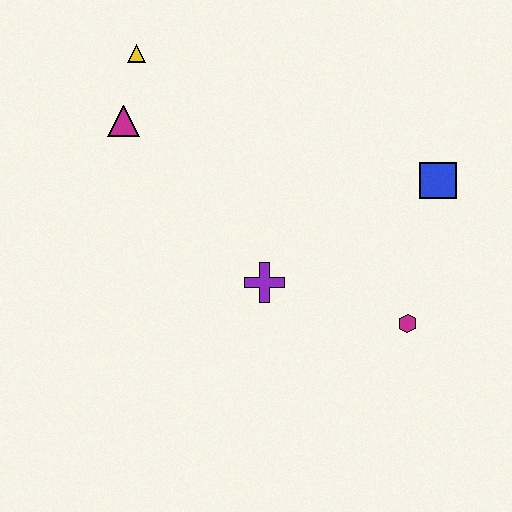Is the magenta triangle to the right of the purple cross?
No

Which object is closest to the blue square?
The magenta hexagon is closest to the blue square.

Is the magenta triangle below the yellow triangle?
Yes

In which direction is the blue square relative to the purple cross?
The blue square is to the right of the purple cross.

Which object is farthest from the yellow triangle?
The magenta hexagon is farthest from the yellow triangle.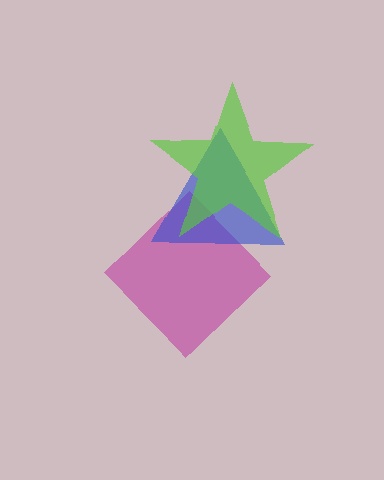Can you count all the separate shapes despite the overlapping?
Yes, there are 3 separate shapes.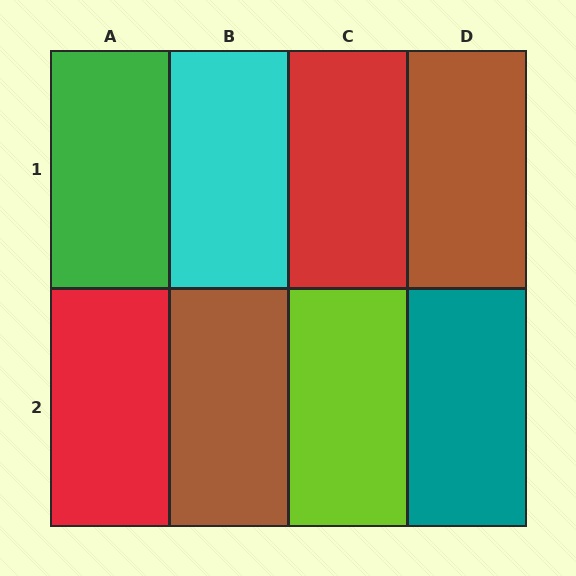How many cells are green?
1 cell is green.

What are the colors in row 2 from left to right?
Red, brown, lime, teal.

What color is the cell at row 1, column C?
Red.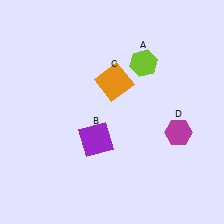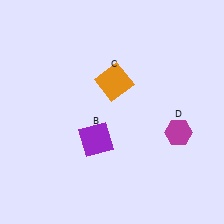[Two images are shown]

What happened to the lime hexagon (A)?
The lime hexagon (A) was removed in Image 2. It was in the top-right area of Image 1.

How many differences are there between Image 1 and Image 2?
There is 1 difference between the two images.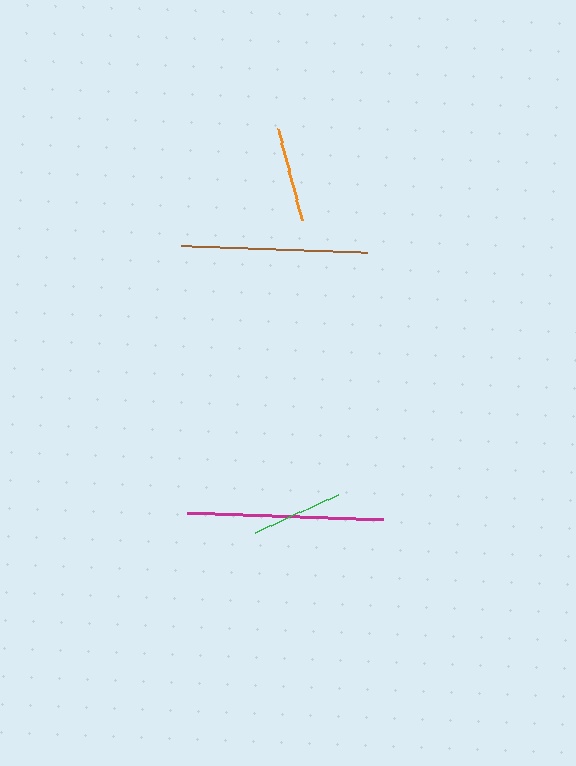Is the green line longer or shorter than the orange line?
The orange line is longer than the green line.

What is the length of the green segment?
The green segment is approximately 91 pixels long.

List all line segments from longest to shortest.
From longest to shortest: magenta, brown, orange, green.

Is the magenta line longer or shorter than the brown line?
The magenta line is longer than the brown line.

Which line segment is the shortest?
The green line is the shortest at approximately 91 pixels.